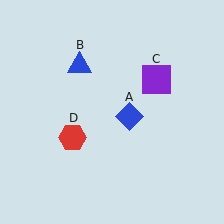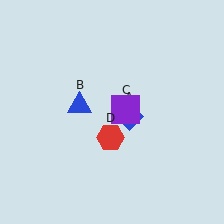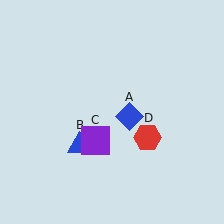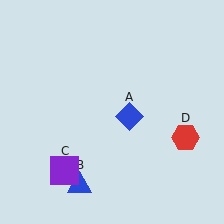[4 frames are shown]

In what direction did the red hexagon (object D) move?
The red hexagon (object D) moved right.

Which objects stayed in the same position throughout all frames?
Blue diamond (object A) remained stationary.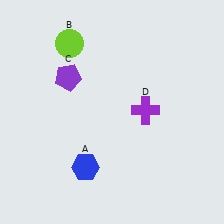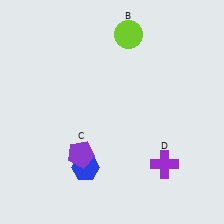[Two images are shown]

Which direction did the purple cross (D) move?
The purple cross (D) moved down.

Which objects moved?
The objects that moved are: the lime circle (B), the purple pentagon (C), the purple cross (D).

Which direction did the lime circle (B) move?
The lime circle (B) moved right.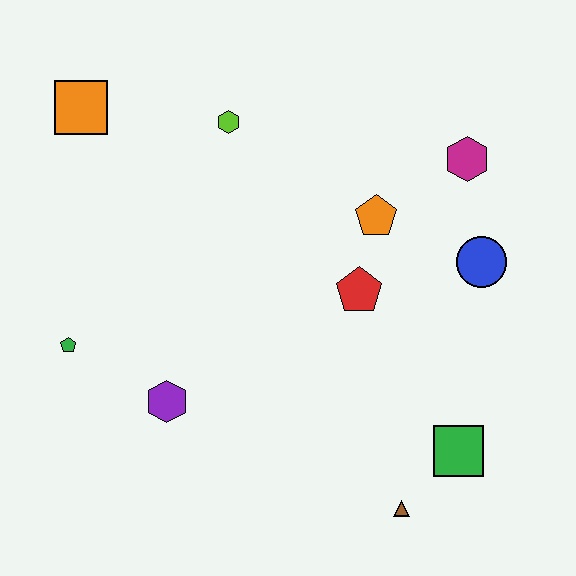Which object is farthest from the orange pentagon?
The green pentagon is farthest from the orange pentagon.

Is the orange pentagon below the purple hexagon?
No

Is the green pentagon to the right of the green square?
No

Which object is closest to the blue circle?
The magenta hexagon is closest to the blue circle.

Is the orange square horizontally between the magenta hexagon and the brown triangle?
No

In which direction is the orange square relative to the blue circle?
The orange square is to the left of the blue circle.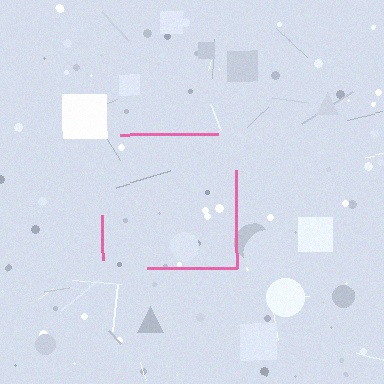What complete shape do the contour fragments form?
The contour fragments form a square.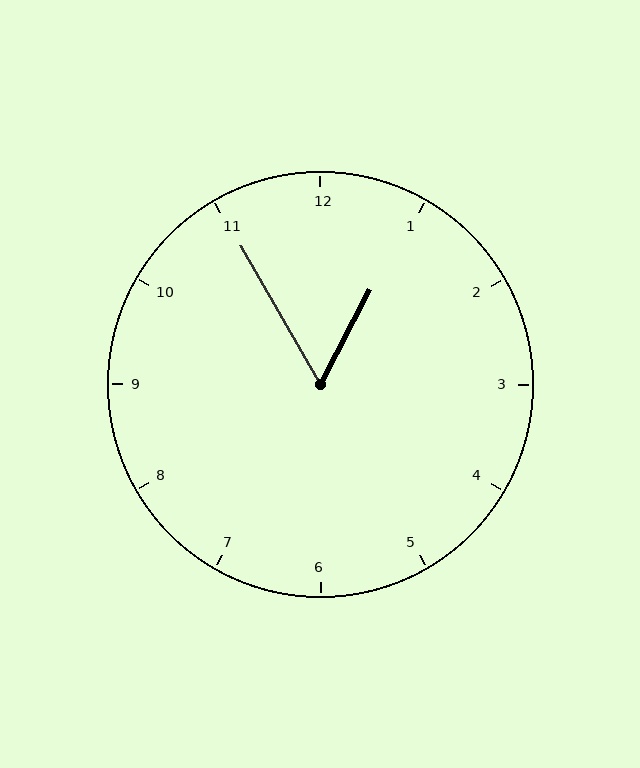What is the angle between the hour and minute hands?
Approximately 58 degrees.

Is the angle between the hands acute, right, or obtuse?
It is acute.